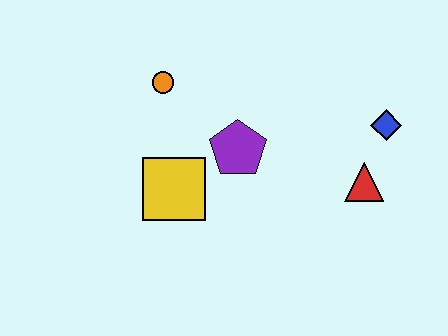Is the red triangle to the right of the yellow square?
Yes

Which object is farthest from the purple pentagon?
The blue diamond is farthest from the purple pentagon.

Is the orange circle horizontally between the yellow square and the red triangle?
No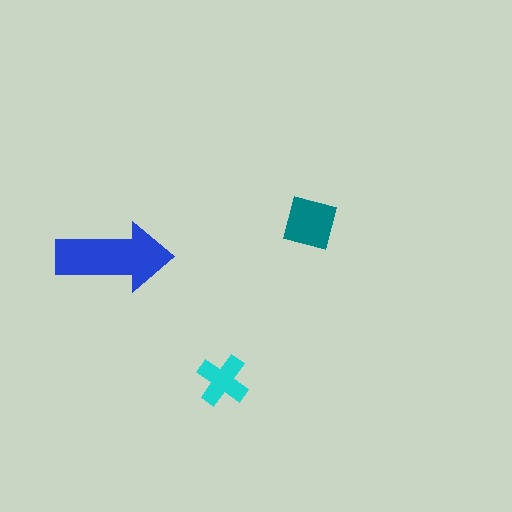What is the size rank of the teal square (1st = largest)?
2nd.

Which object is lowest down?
The cyan cross is bottommost.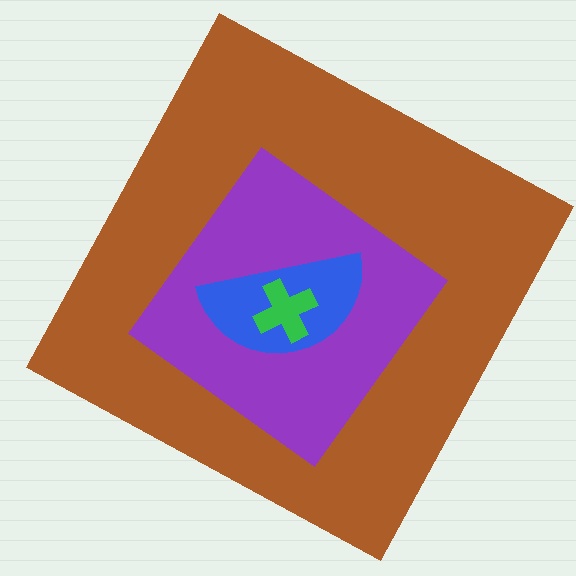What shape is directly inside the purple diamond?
The blue semicircle.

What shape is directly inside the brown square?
The purple diamond.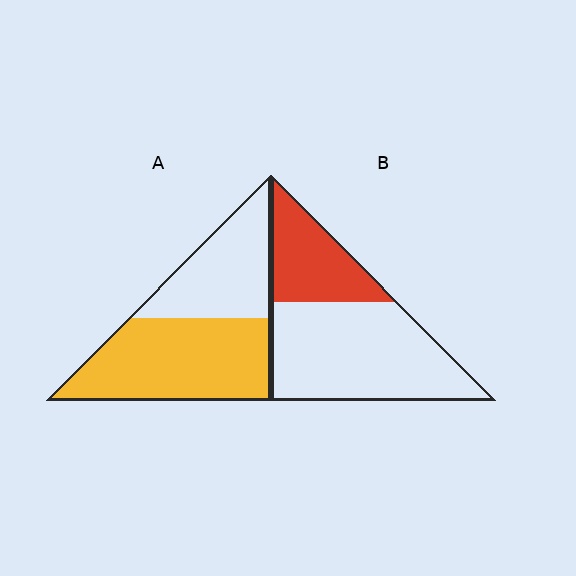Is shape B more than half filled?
No.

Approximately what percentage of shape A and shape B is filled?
A is approximately 60% and B is approximately 30%.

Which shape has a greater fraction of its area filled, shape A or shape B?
Shape A.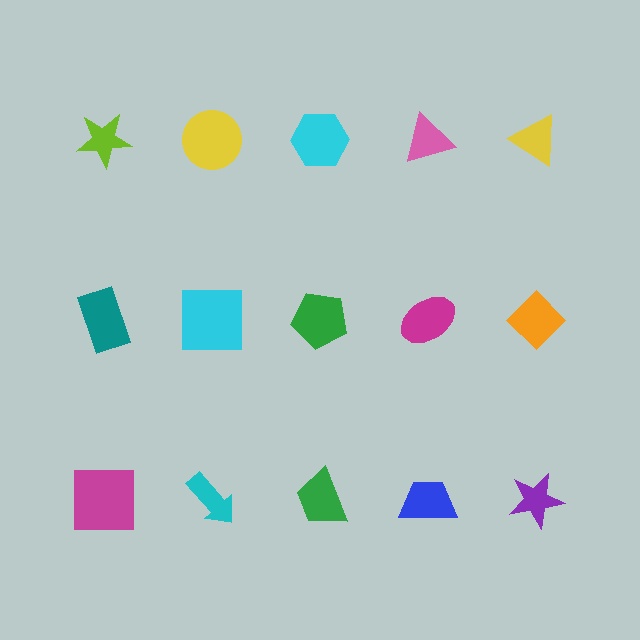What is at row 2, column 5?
An orange diamond.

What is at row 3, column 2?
A cyan arrow.